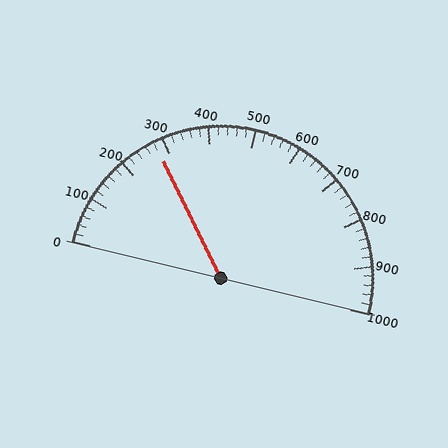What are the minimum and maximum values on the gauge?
The gauge ranges from 0 to 1000.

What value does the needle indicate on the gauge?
The needle indicates approximately 280.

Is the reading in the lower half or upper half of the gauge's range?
The reading is in the lower half of the range (0 to 1000).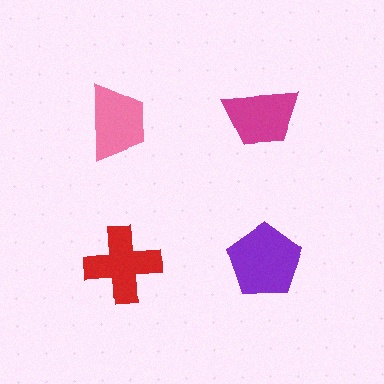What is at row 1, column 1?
A pink trapezoid.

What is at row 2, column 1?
A red cross.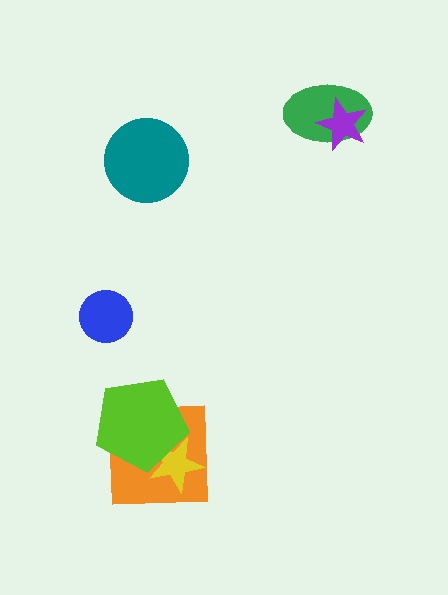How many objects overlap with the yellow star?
2 objects overlap with the yellow star.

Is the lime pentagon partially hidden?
No, no other shape covers it.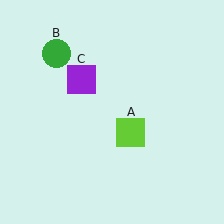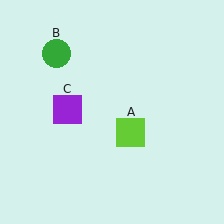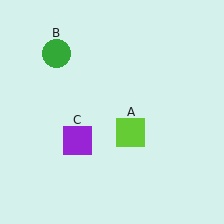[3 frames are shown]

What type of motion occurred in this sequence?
The purple square (object C) rotated counterclockwise around the center of the scene.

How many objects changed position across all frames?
1 object changed position: purple square (object C).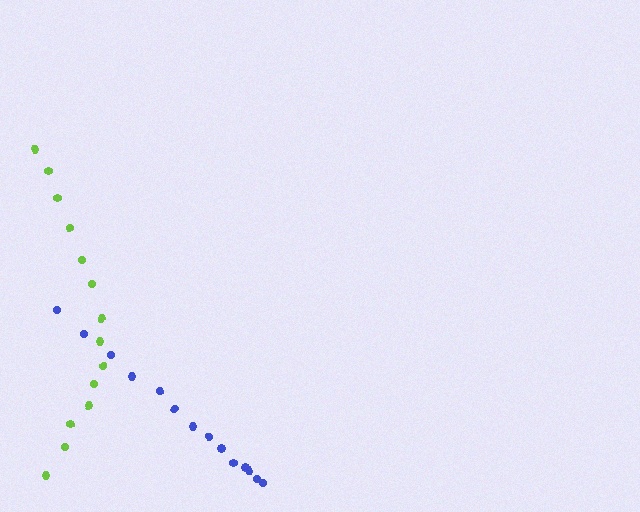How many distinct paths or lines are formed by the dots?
There are 2 distinct paths.